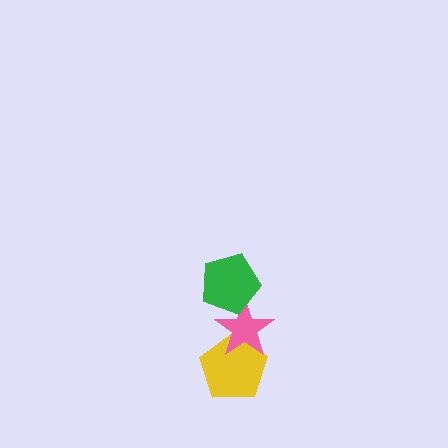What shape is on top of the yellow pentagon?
The pink star is on top of the yellow pentagon.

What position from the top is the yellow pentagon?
The yellow pentagon is 3rd from the top.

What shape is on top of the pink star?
The green pentagon is on top of the pink star.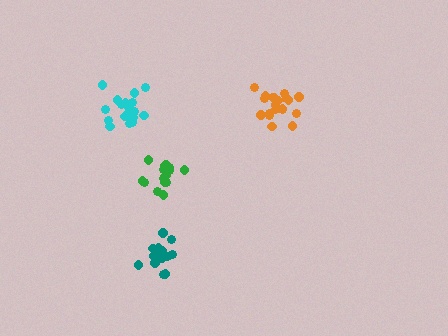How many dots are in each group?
Group 1: 15 dots, Group 2: 20 dots, Group 3: 19 dots, Group 4: 17 dots (71 total).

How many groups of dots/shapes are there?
There are 4 groups.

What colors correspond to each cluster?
The clusters are colored: teal, orange, cyan, green.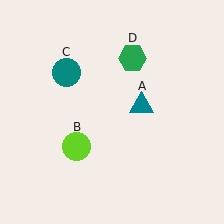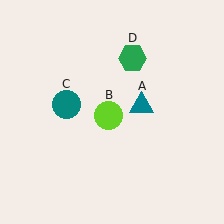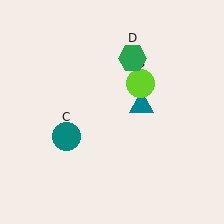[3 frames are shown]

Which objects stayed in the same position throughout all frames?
Teal triangle (object A) and green hexagon (object D) remained stationary.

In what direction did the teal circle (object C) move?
The teal circle (object C) moved down.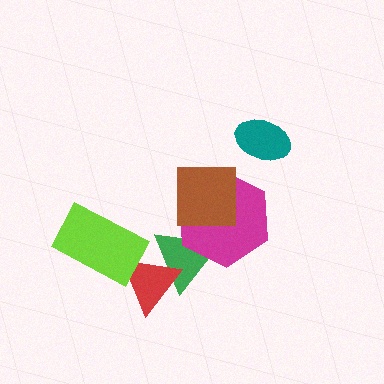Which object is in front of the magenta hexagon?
The brown square is in front of the magenta hexagon.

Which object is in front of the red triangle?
The lime rectangle is in front of the red triangle.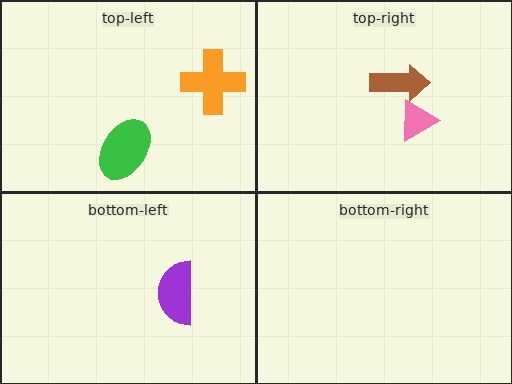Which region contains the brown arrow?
The top-right region.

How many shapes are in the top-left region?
2.